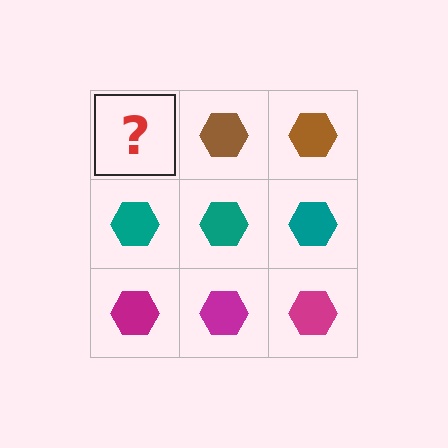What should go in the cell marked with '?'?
The missing cell should contain a brown hexagon.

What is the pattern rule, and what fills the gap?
The rule is that each row has a consistent color. The gap should be filled with a brown hexagon.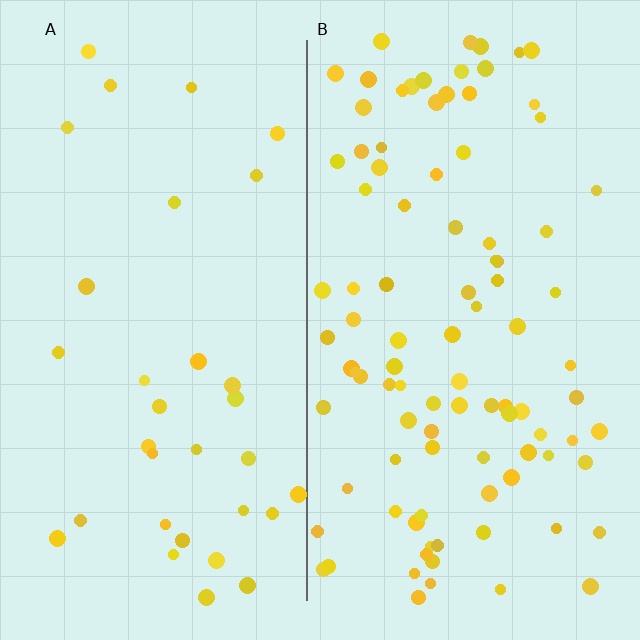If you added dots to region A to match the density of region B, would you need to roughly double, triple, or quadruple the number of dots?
Approximately triple.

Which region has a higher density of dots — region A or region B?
B (the right).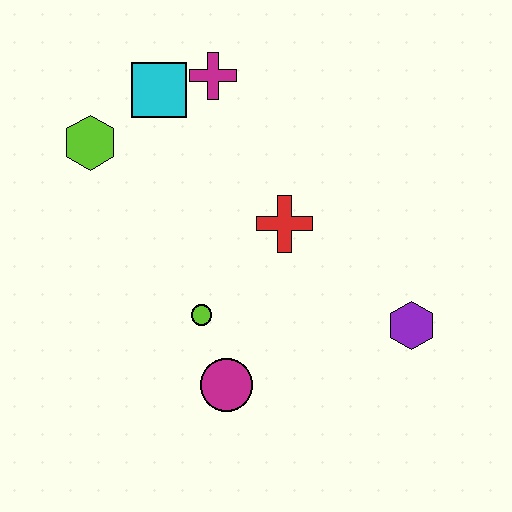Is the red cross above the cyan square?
No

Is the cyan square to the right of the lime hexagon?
Yes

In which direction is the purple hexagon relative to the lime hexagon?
The purple hexagon is to the right of the lime hexagon.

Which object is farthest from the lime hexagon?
The purple hexagon is farthest from the lime hexagon.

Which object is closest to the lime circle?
The magenta circle is closest to the lime circle.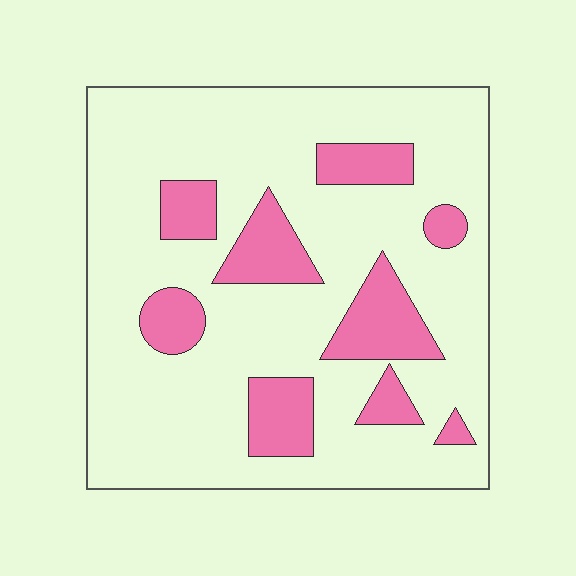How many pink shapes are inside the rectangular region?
9.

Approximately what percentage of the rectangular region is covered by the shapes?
Approximately 20%.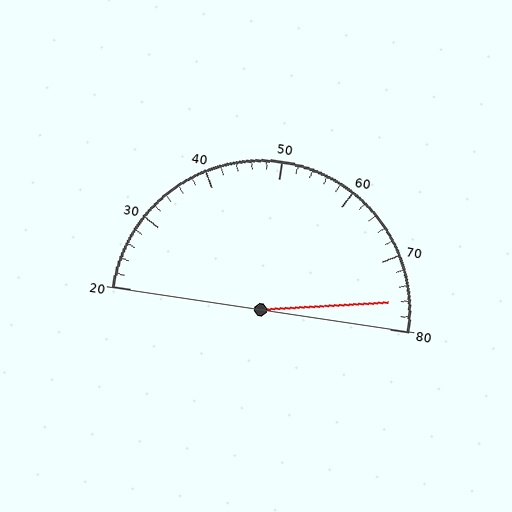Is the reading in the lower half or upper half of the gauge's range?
The reading is in the upper half of the range (20 to 80).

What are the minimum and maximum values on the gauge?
The gauge ranges from 20 to 80.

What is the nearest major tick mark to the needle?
The nearest major tick mark is 80.